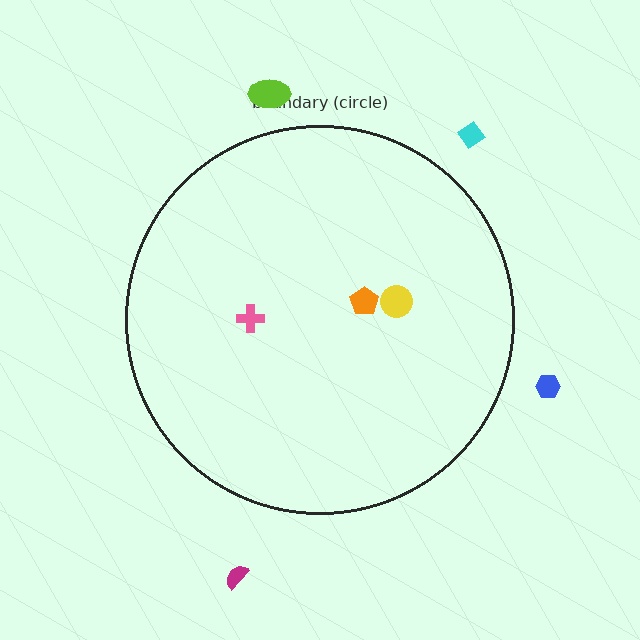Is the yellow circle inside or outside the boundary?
Inside.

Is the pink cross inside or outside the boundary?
Inside.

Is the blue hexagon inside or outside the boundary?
Outside.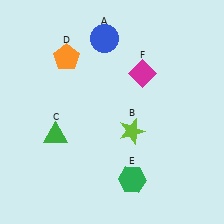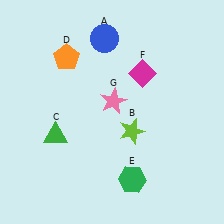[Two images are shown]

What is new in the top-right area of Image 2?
A pink star (G) was added in the top-right area of Image 2.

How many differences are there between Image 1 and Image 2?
There is 1 difference between the two images.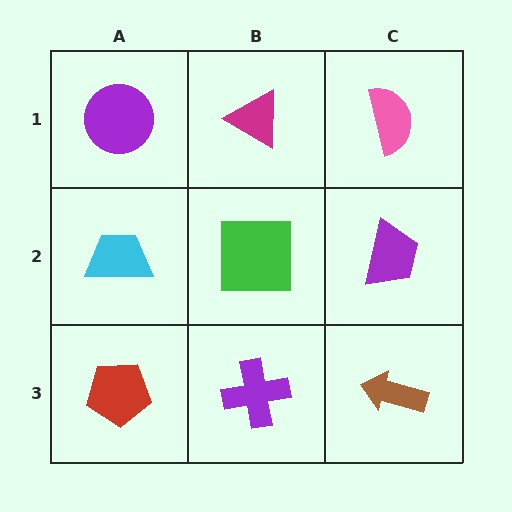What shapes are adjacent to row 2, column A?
A purple circle (row 1, column A), a red pentagon (row 3, column A), a green square (row 2, column B).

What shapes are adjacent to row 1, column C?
A purple trapezoid (row 2, column C), a magenta triangle (row 1, column B).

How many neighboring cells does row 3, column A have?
2.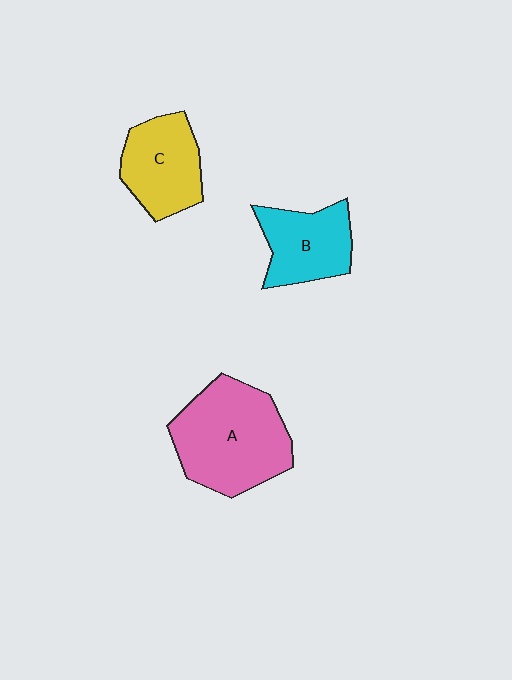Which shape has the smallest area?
Shape B (cyan).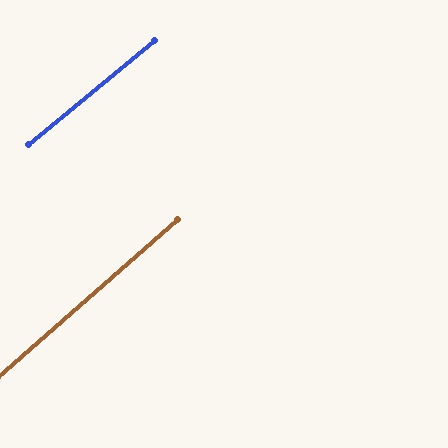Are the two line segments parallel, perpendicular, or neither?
Parallel — their directions differ by only 1.7°.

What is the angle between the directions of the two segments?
Approximately 2 degrees.